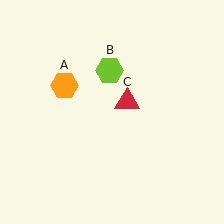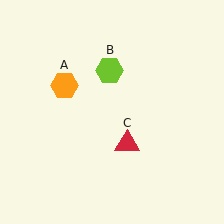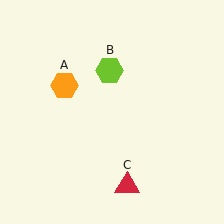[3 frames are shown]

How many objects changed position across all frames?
1 object changed position: red triangle (object C).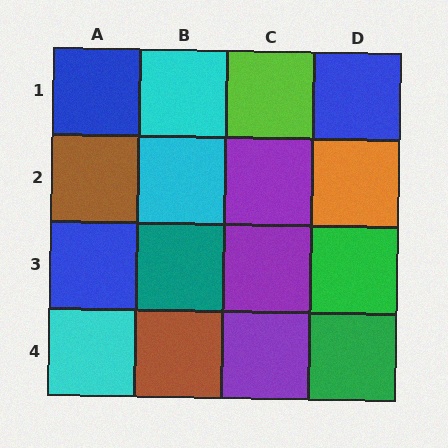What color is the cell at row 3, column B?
Teal.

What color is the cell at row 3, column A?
Blue.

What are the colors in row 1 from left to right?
Blue, cyan, lime, blue.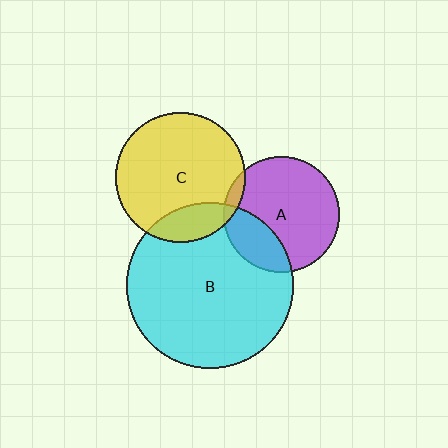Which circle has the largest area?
Circle B (cyan).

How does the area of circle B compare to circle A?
Approximately 2.0 times.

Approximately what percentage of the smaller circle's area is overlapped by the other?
Approximately 25%.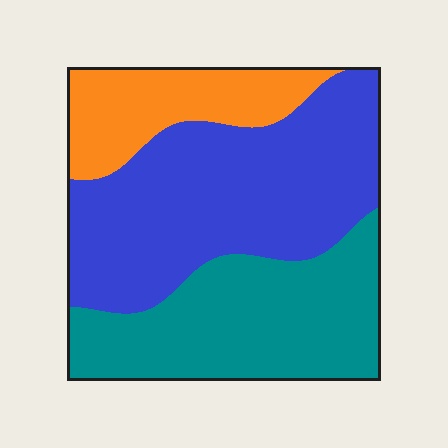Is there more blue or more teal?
Blue.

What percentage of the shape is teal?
Teal takes up about one third (1/3) of the shape.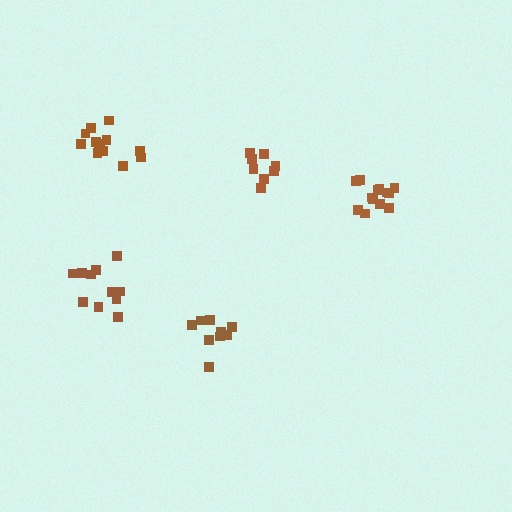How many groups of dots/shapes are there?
There are 5 groups.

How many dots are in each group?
Group 1: 13 dots, Group 2: 8 dots, Group 3: 11 dots, Group 4: 14 dots, Group 5: 9 dots (55 total).